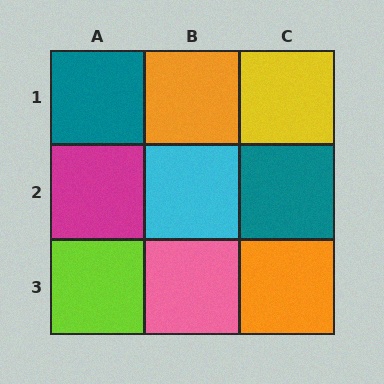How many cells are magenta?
1 cell is magenta.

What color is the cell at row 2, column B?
Cyan.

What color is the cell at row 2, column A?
Magenta.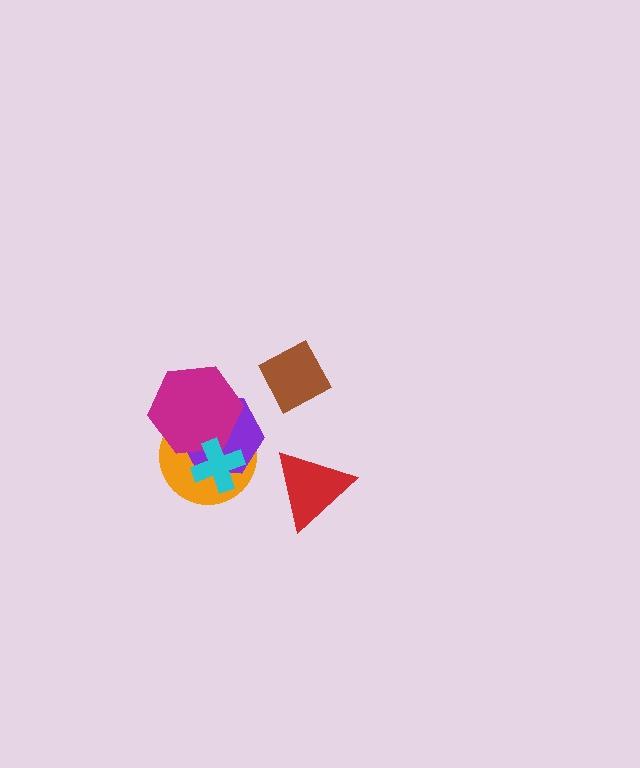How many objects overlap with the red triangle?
0 objects overlap with the red triangle.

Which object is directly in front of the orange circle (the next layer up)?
The purple hexagon is directly in front of the orange circle.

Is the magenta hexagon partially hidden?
Yes, it is partially covered by another shape.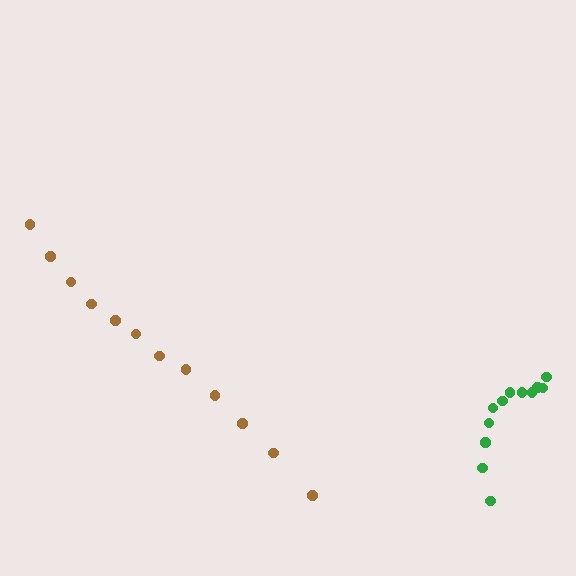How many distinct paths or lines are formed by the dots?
There are 2 distinct paths.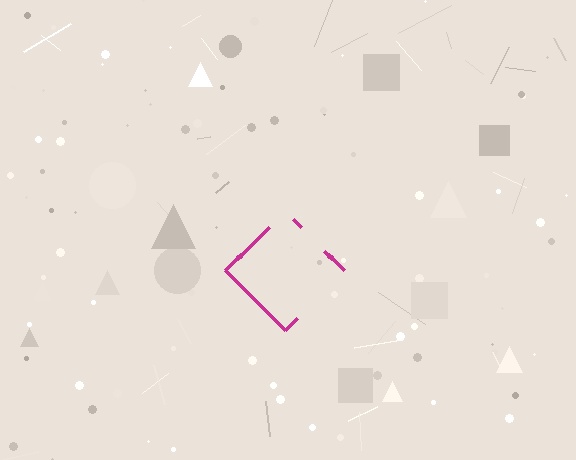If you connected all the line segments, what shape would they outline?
They would outline a diamond.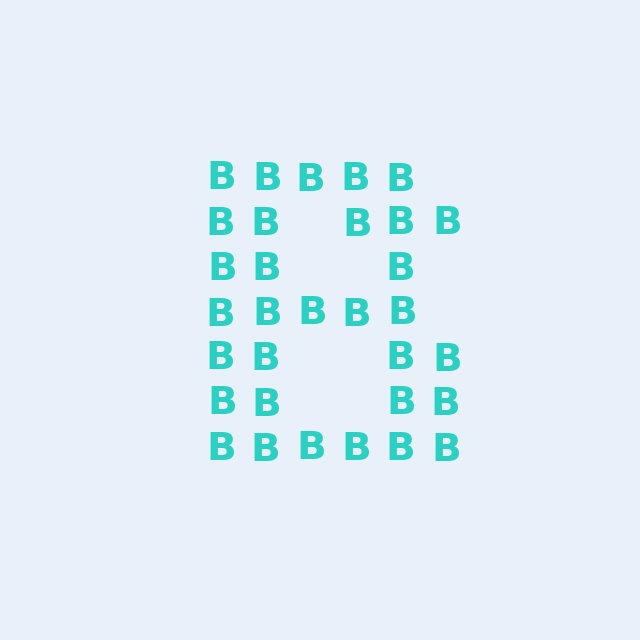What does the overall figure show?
The overall figure shows the letter B.